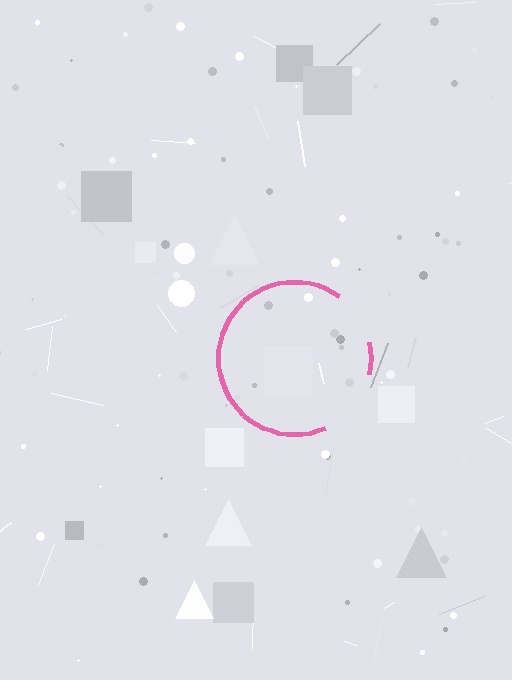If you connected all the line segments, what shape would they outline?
They would outline a circle.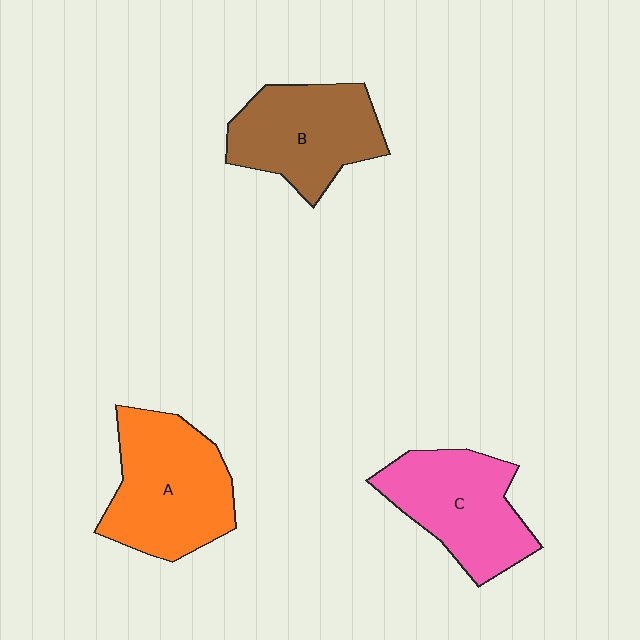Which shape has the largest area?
Shape A (orange).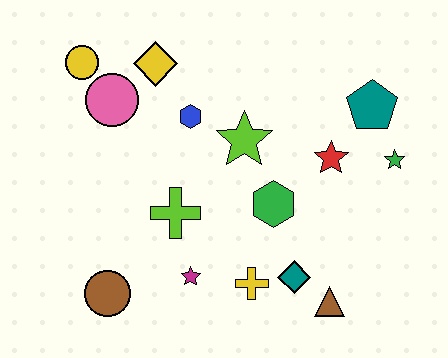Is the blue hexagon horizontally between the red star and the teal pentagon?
No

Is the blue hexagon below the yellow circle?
Yes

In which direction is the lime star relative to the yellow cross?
The lime star is above the yellow cross.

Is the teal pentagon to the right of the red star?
Yes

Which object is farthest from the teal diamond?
The yellow circle is farthest from the teal diamond.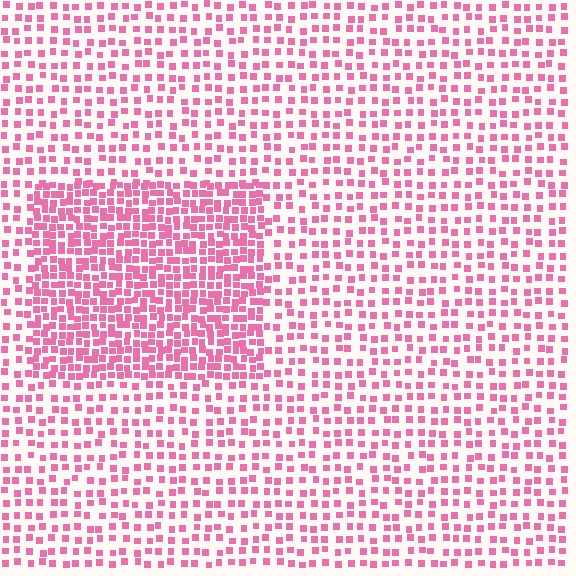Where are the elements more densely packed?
The elements are more densely packed inside the rectangle boundary.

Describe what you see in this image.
The image contains small pink elements arranged at two different densities. A rectangle-shaped region is visible where the elements are more densely packed than the surrounding area.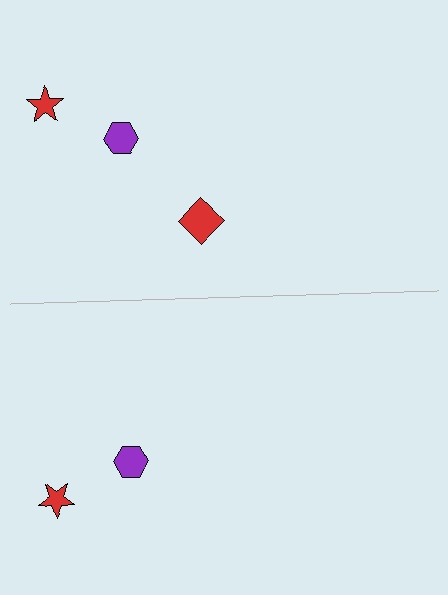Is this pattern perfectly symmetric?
No, the pattern is not perfectly symmetric. A red diamond is missing from the bottom side.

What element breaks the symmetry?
A red diamond is missing from the bottom side.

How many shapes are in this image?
There are 5 shapes in this image.